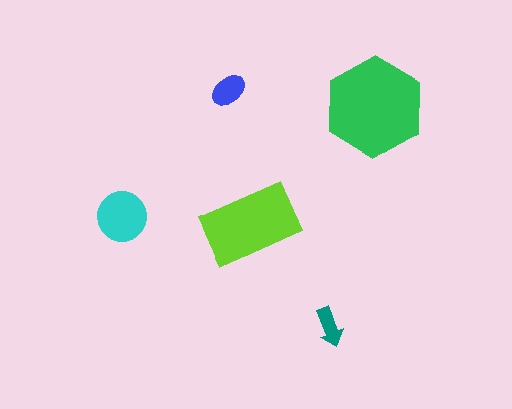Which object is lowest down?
The teal arrow is bottommost.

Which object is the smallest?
The teal arrow.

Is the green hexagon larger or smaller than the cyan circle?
Larger.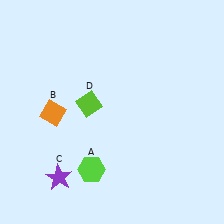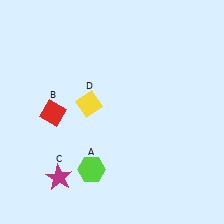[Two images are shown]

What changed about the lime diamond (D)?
In Image 1, D is lime. In Image 2, it changed to yellow.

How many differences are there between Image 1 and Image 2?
There are 3 differences between the two images.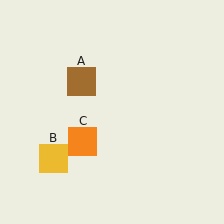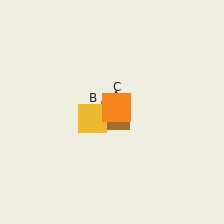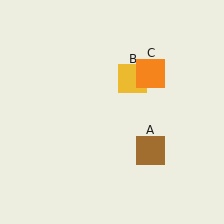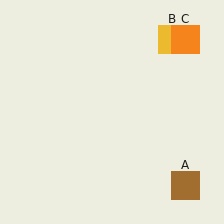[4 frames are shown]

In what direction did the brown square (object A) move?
The brown square (object A) moved down and to the right.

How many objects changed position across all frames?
3 objects changed position: brown square (object A), yellow square (object B), orange square (object C).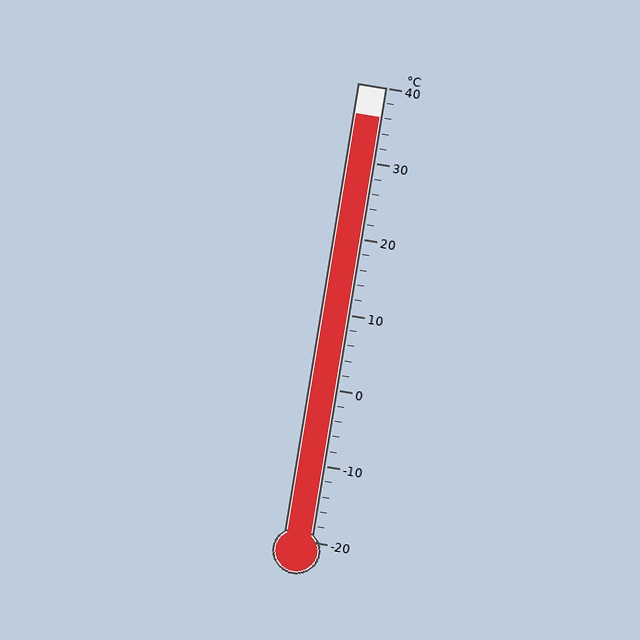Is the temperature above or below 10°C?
The temperature is above 10°C.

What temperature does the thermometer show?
The thermometer shows approximately 36°C.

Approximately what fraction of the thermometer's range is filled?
The thermometer is filled to approximately 95% of its range.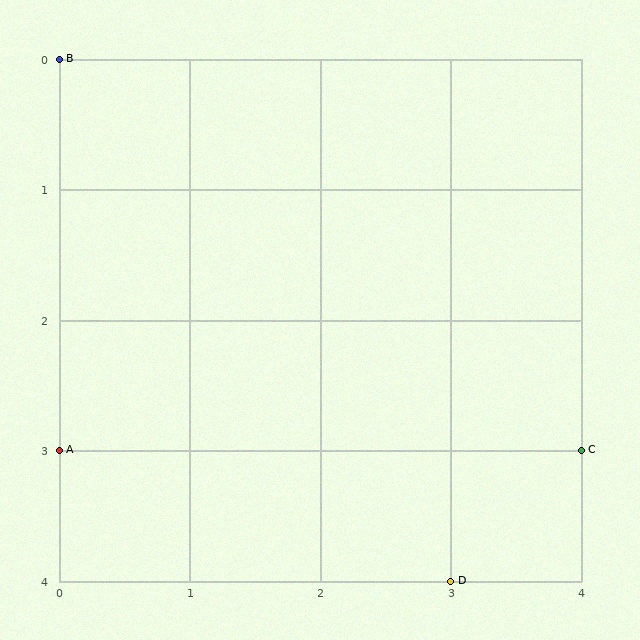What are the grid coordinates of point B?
Point B is at grid coordinates (0, 0).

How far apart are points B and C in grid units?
Points B and C are 4 columns and 3 rows apart (about 5.0 grid units diagonally).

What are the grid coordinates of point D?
Point D is at grid coordinates (3, 4).